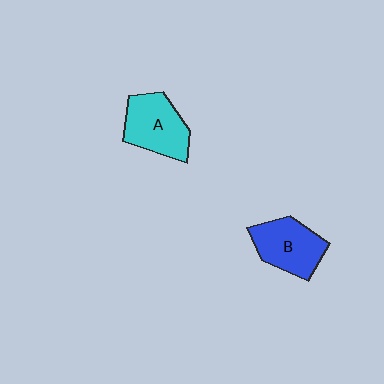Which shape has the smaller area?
Shape B (blue).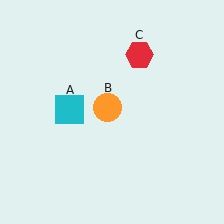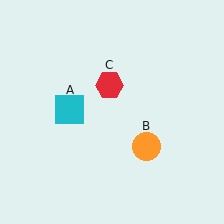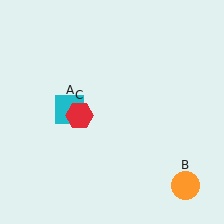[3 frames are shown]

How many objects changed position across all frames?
2 objects changed position: orange circle (object B), red hexagon (object C).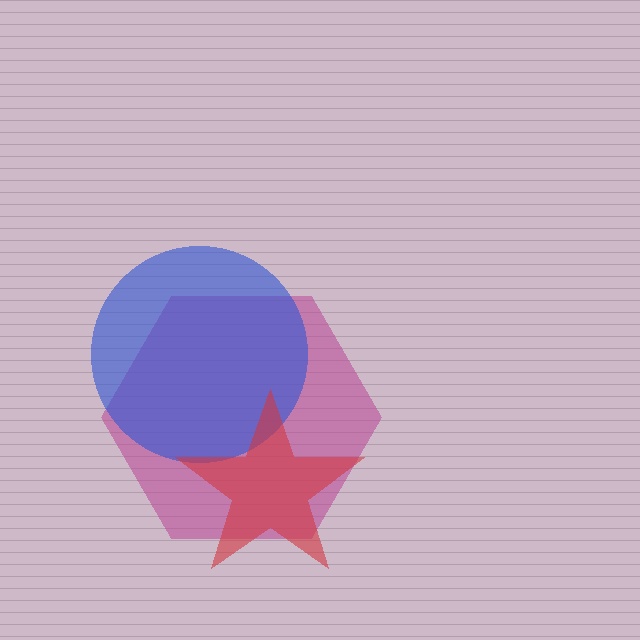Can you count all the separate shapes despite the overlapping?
Yes, there are 3 separate shapes.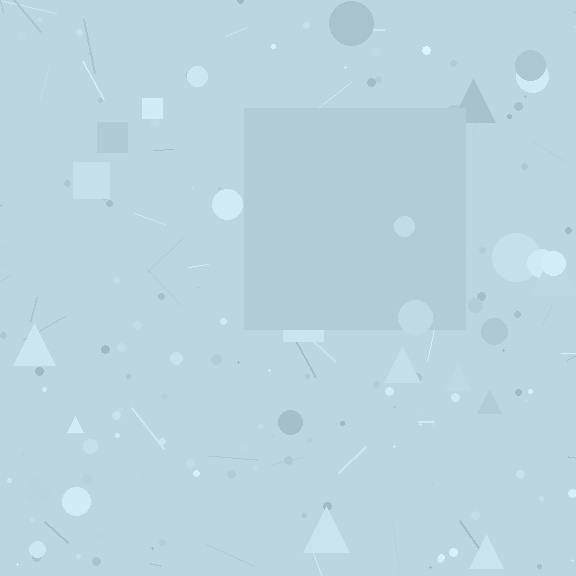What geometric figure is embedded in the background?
A square is embedded in the background.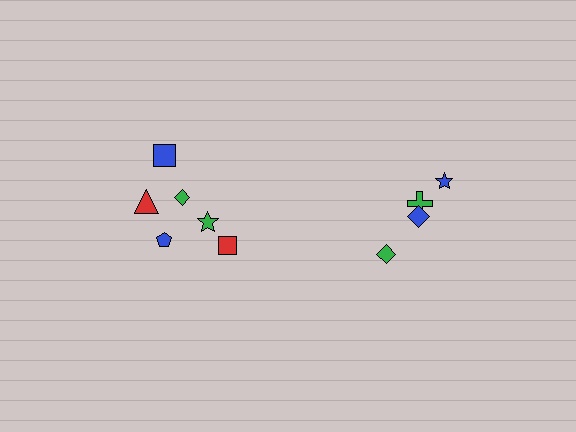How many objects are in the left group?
There are 6 objects.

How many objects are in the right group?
There are 4 objects.